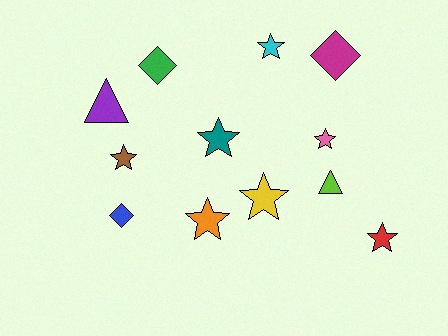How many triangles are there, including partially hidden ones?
There are 2 triangles.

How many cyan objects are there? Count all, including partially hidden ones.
There is 1 cyan object.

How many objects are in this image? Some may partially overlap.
There are 12 objects.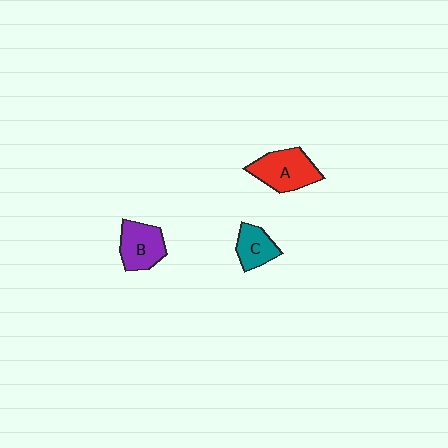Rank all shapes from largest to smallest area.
From largest to smallest: A (red), B (purple), C (teal).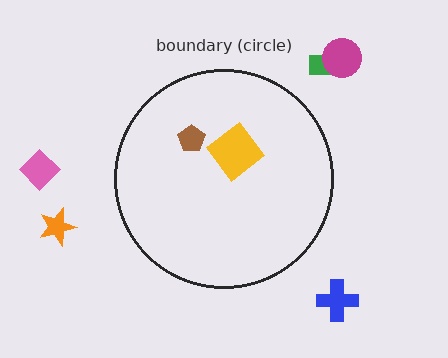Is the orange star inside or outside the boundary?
Outside.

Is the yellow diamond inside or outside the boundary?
Inside.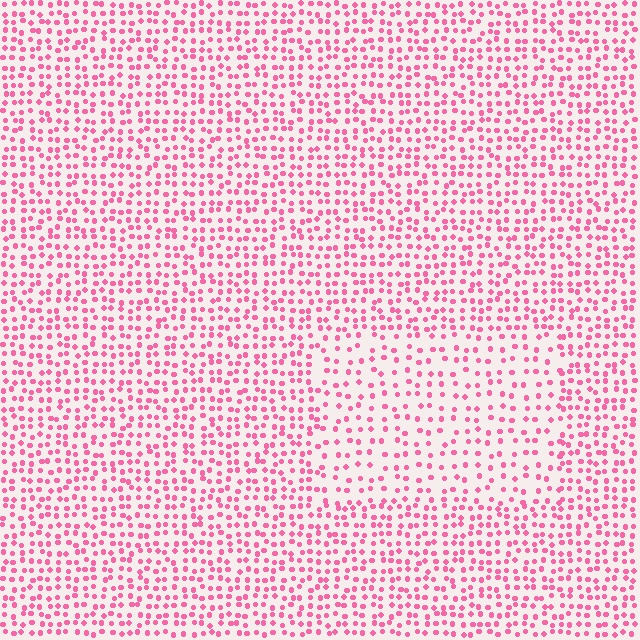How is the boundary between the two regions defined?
The boundary is defined by a change in element density (approximately 1.7x ratio). All elements are the same color, size, and shape.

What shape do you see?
I see a rectangle.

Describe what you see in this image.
The image contains small pink elements arranged at two different densities. A rectangle-shaped region is visible where the elements are less densely packed than the surrounding area.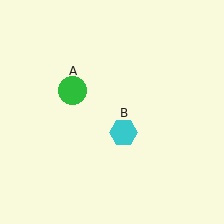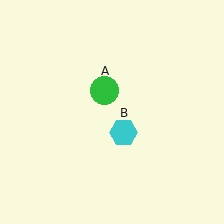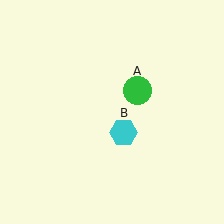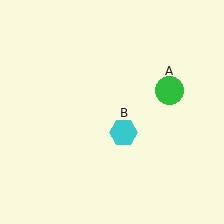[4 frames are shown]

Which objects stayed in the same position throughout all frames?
Cyan hexagon (object B) remained stationary.